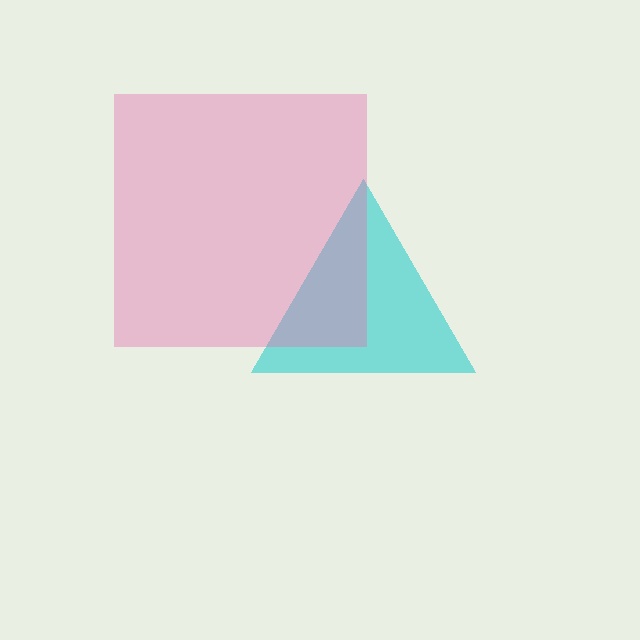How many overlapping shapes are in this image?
There are 2 overlapping shapes in the image.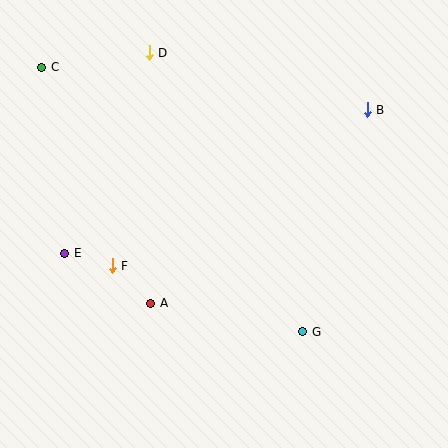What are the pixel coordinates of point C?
Point C is at (42, 67).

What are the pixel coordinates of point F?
Point F is at (112, 266).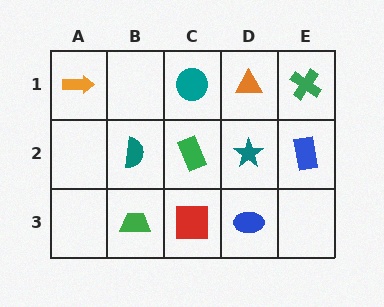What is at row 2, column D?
A teal star.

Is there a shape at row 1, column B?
No, that cell is empty.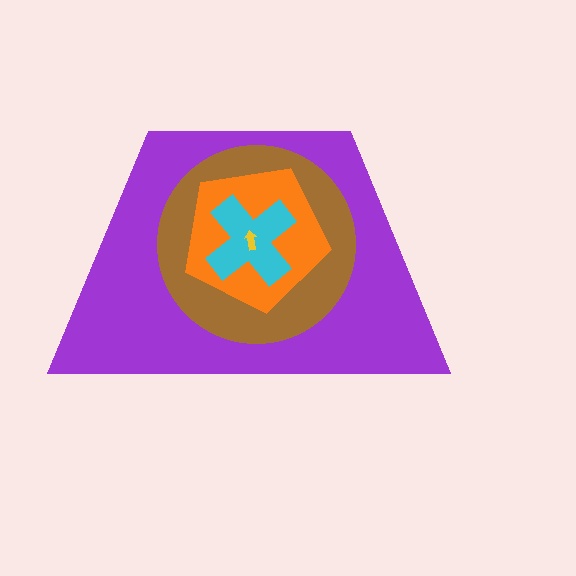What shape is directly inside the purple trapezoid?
The brown circle.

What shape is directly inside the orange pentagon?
The cyan cross.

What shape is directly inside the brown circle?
The orange pentagon.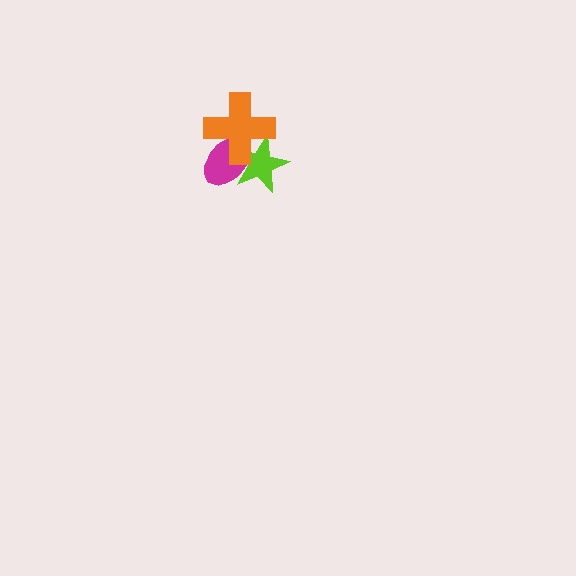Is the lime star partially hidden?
Yes, it is partially covered by another shape.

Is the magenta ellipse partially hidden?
Yes, it is partially covered by another shape.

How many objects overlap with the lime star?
2 objects overlap with the lime star.